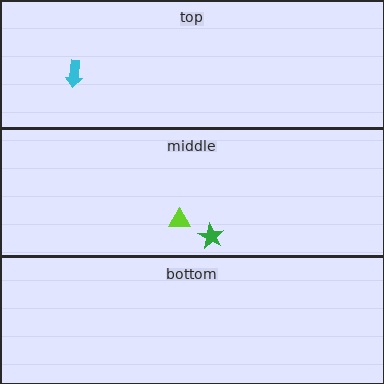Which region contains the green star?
The middle region.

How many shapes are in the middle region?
2.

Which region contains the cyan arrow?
The top region.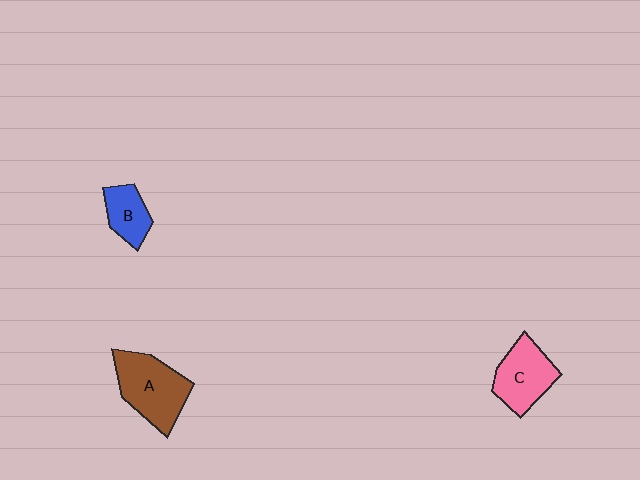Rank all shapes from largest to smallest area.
From largest to smallest: A (brown), C (pink), B (blue).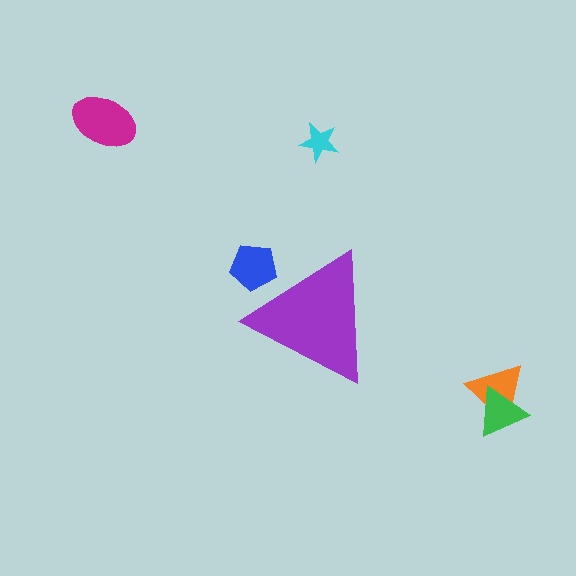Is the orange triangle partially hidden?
No, the orange triangle is fully visible.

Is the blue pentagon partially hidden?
Yes, the blue pentagon is partially hidden behind the purple triangle.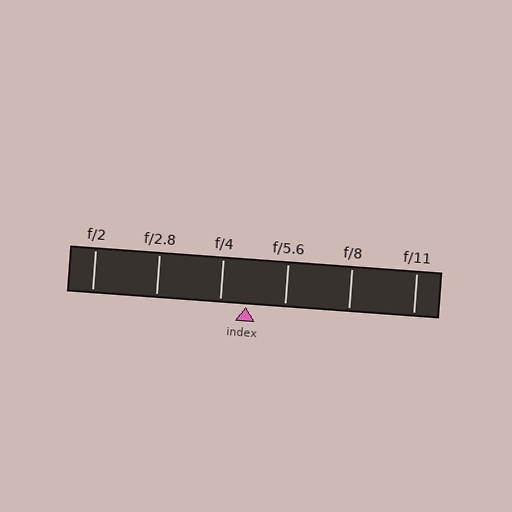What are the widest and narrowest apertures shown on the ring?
The widest aperture shown is f/2 and the narrowest is f/11.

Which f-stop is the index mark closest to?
The index mark is closest to f/4.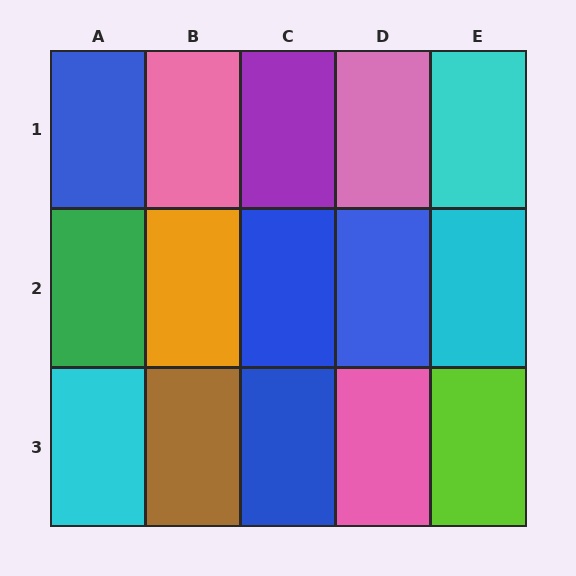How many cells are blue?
4 cells are blue.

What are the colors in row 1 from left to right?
Blue, pink, purple, pink, cyan.